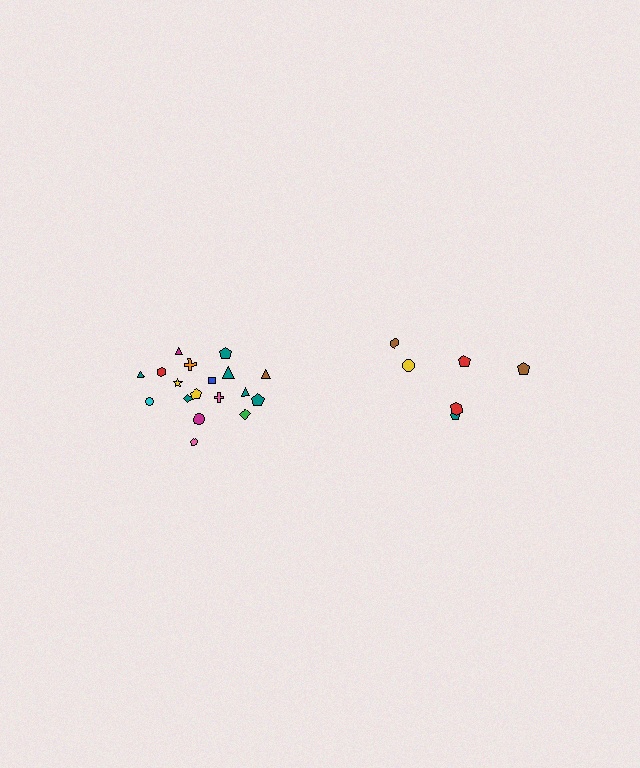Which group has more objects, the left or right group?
The left group.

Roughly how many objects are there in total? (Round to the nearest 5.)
Roughly 25 objects in total.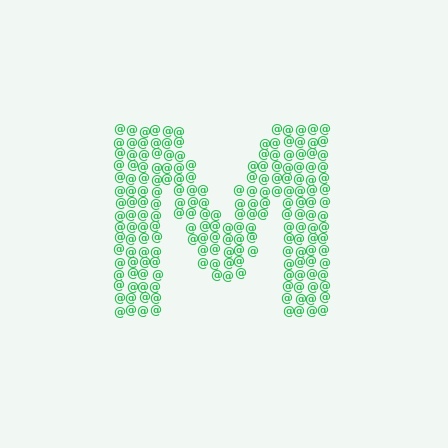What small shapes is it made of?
It is made of small at signs.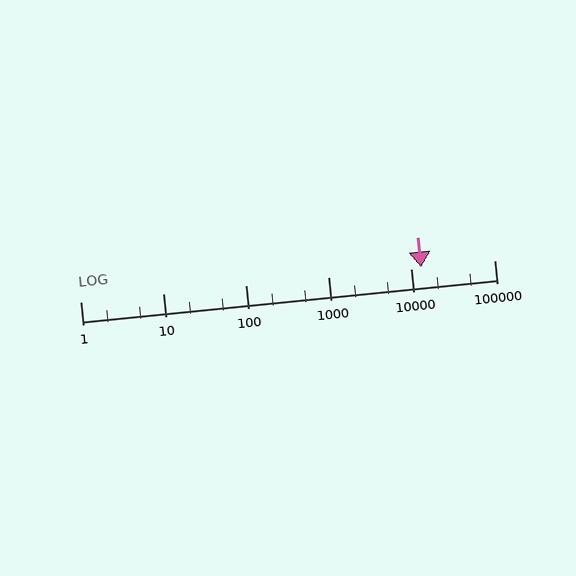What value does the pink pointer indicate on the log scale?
The pointer indicates approximately 13000.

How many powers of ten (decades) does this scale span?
The scale spans 5 decades, from 1 to 100000.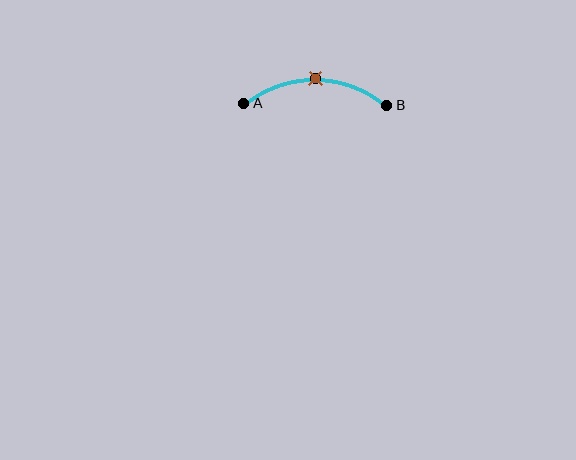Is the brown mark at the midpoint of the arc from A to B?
Yes. The brown mark lies on the arc at equal arc-length from both A and B — it is the arc midpoint.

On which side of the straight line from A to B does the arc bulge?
The arc bulges above the straight line connecting A and B.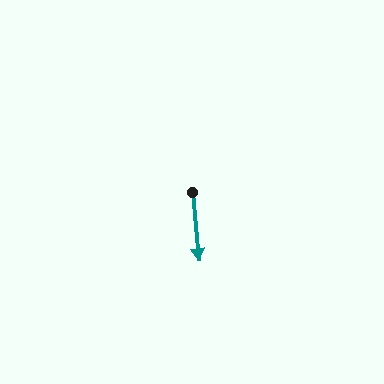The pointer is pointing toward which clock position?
Roughly 6 o'clock.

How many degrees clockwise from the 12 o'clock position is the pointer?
Approximately 174 degrees.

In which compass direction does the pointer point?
South.